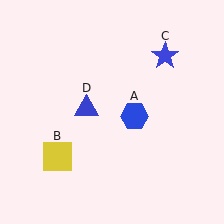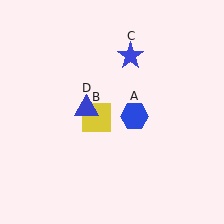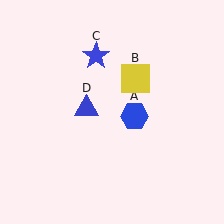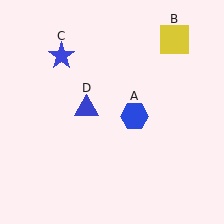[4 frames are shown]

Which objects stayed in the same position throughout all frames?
Blue hexagon (object A) and blue triangle (object D) remained stationary.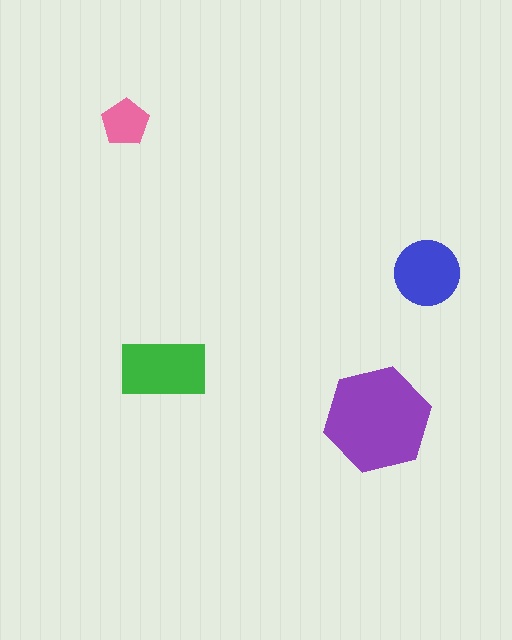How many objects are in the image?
There are 4 objects in the image.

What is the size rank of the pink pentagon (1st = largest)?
4th.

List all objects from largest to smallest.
The purple hexagon, the green rectangle, the blue circle, the pink pentagon.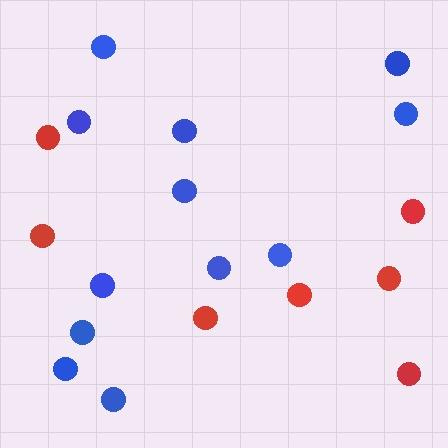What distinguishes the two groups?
There are 2 groups: one group of blue circles (12) and one group of red circles (7).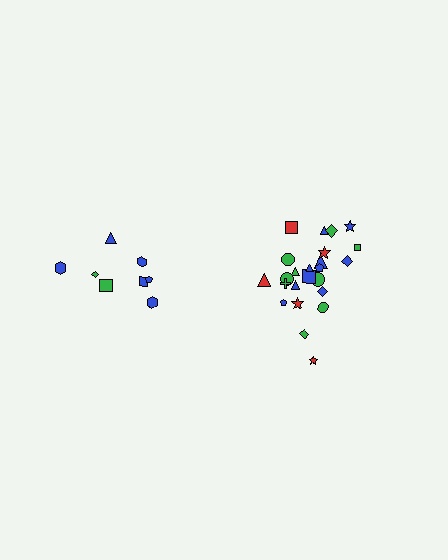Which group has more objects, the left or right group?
The right group.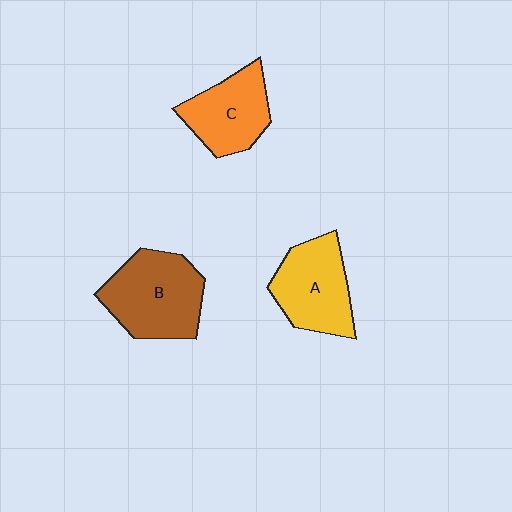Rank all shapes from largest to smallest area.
From largest to smallest: B (brown), A (yellow), C (orange).